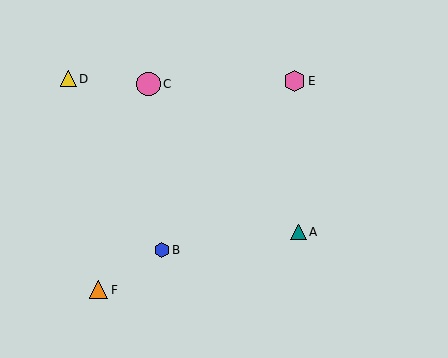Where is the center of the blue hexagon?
The center of the blue hexagon is at (162, 250).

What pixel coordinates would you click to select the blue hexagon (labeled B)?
Click at (162, 250) to select the blue hexagon B.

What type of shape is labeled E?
Shape E is a pink hexagon.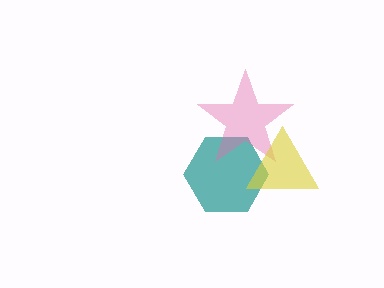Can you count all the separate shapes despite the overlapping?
Yes, there are 3 separate shapes.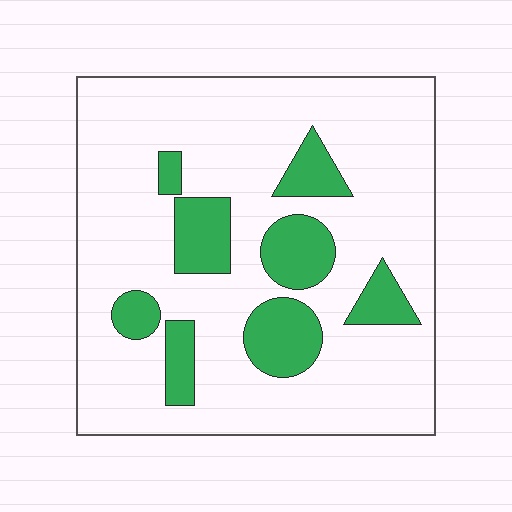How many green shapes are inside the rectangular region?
8.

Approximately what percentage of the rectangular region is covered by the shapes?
Approximately 20%.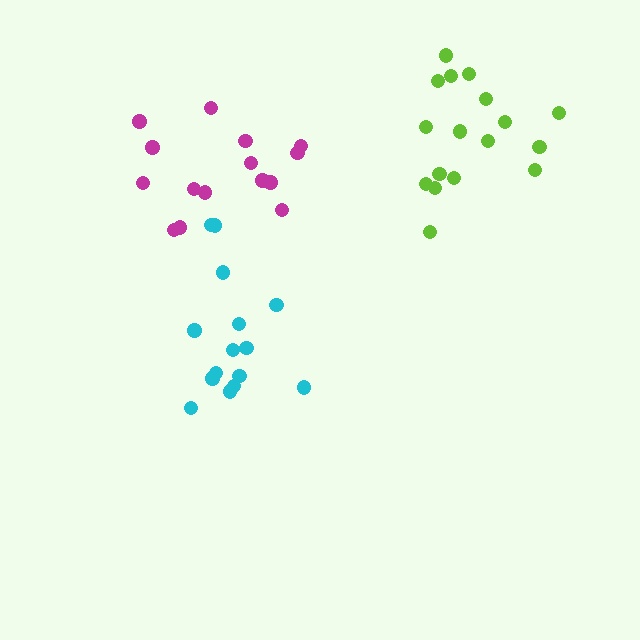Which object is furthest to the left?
The magenta cluster is leftmost.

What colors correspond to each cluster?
The clusters are colored: cyan, lime, magenta.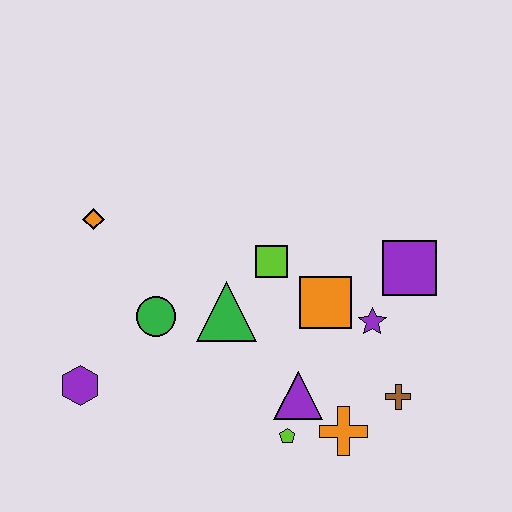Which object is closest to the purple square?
The purple star is closest to the purple square.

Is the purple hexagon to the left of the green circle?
Yes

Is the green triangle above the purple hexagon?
Yes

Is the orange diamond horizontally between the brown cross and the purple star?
No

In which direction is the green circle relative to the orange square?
The green circle is to the left of the orange square.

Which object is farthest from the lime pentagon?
The orange diamond is farthest from the lime pentagon.